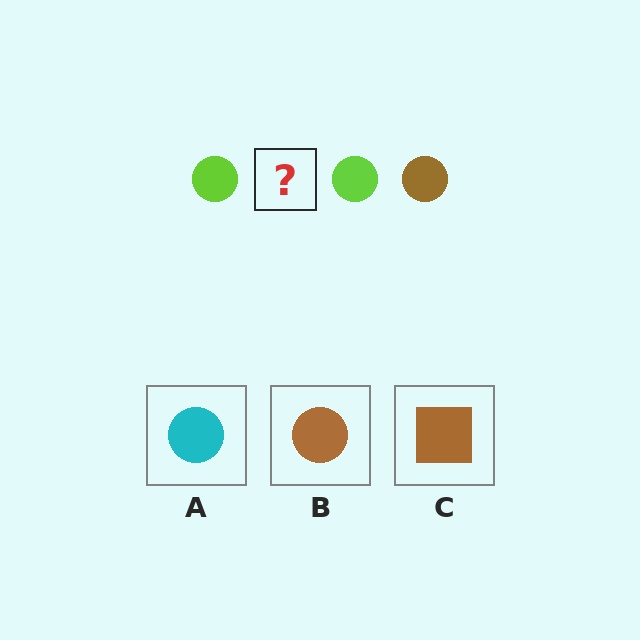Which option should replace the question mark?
Option B.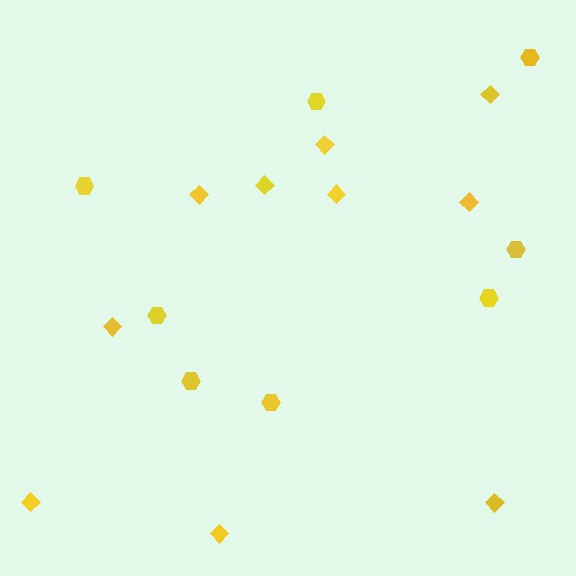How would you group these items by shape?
There are 2 groups: one group of hexagons (8) and one group of diamonds (10).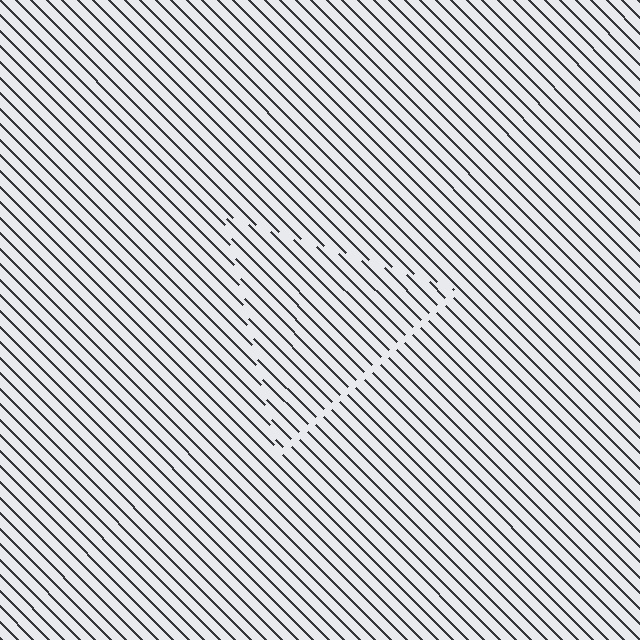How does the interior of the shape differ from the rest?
The interior of the shape contains the same grating, shifted by half a period — the contour is defined by the phase discontinuity where line-ends from the inner and outer gratings abut.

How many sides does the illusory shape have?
3 sides — the line-ends trace a triangle.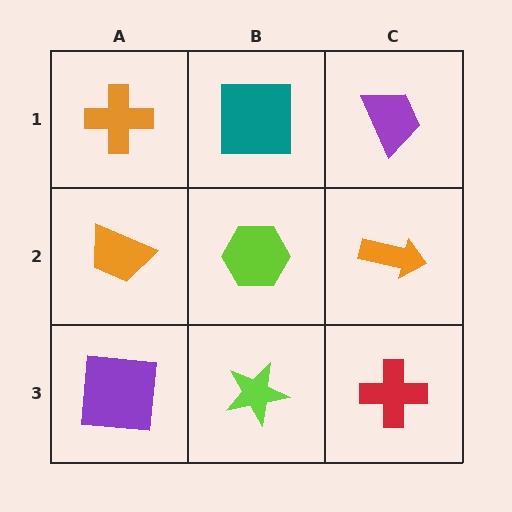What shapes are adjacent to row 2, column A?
An orange cross (row 1, column A), a purple square (row 3, column A), a lime hexagon (row 2, column B).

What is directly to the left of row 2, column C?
A lime hexagon.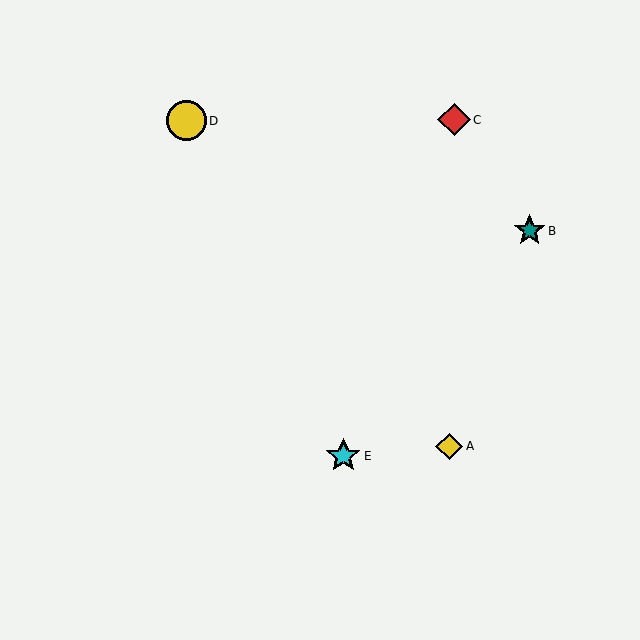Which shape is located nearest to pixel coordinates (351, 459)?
The cyan star (labeled E) at (343, 456) is nearest to that location.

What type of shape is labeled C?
Shape C is a red diamond.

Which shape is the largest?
The yellow circle (labeled D) is the largest.